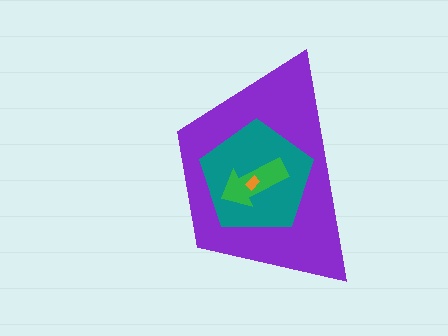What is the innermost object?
The orange rectangle.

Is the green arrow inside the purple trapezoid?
Yes.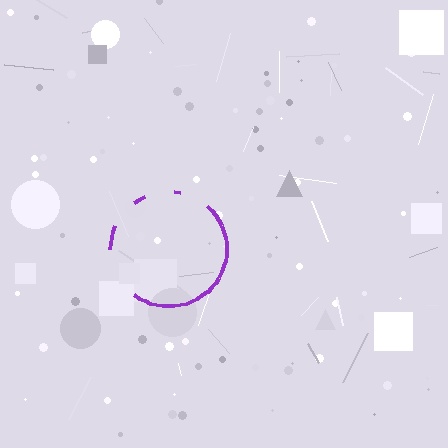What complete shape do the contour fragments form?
The contour fragments form a circle.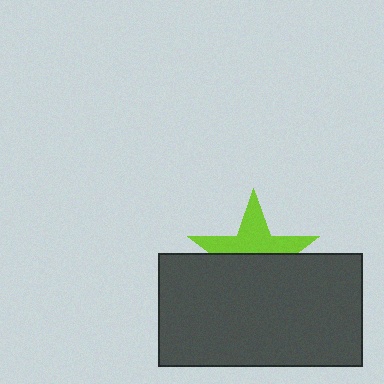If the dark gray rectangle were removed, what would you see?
You would see the complete lime star.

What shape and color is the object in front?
The object in front is a dark gray rectangle.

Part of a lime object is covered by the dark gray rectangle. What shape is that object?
It is a star.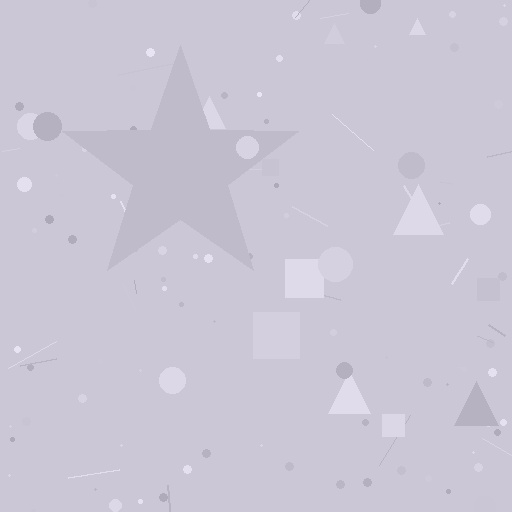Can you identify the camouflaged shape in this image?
The camouflaged shape is a star.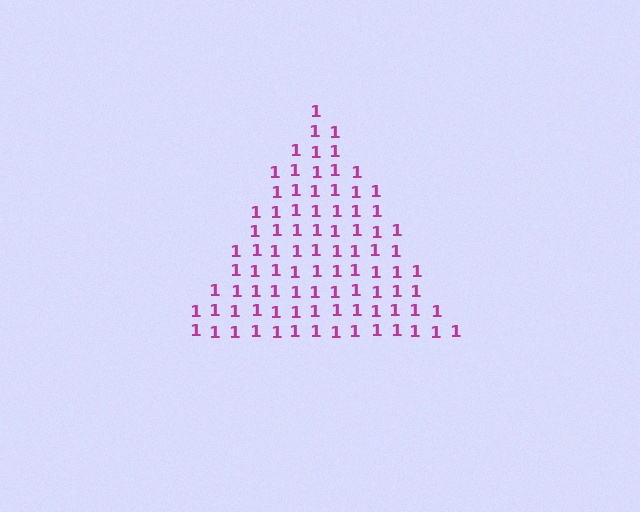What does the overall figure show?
The overall figure shows a triangle.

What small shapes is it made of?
It is made of small digit 1's.